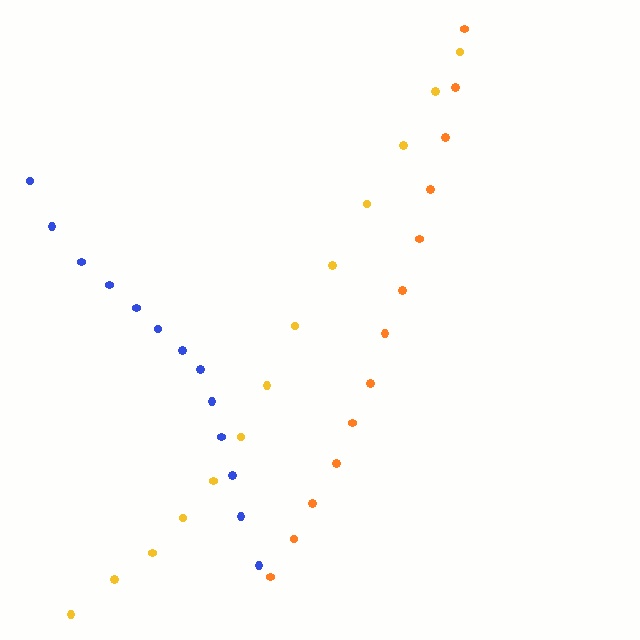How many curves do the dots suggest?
There are 3 distinct paths.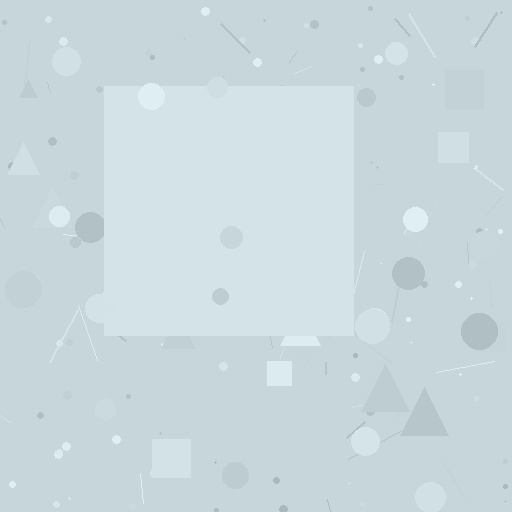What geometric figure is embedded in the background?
A square is embedded in the background.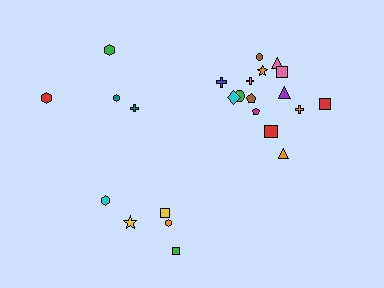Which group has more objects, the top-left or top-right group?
The top-right group.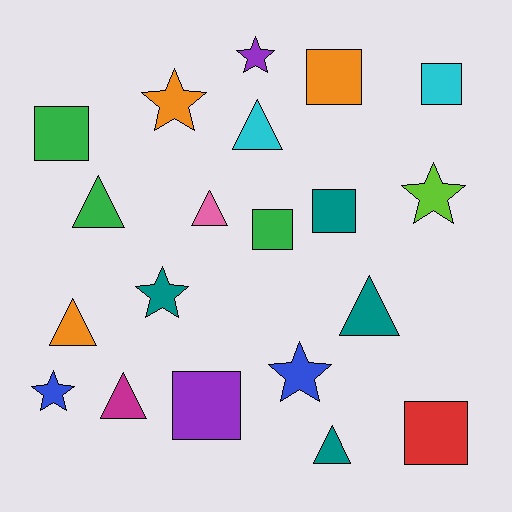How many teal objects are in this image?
There are 4 teal objects.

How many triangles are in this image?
There are 7 triangles.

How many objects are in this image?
There are 20 objects.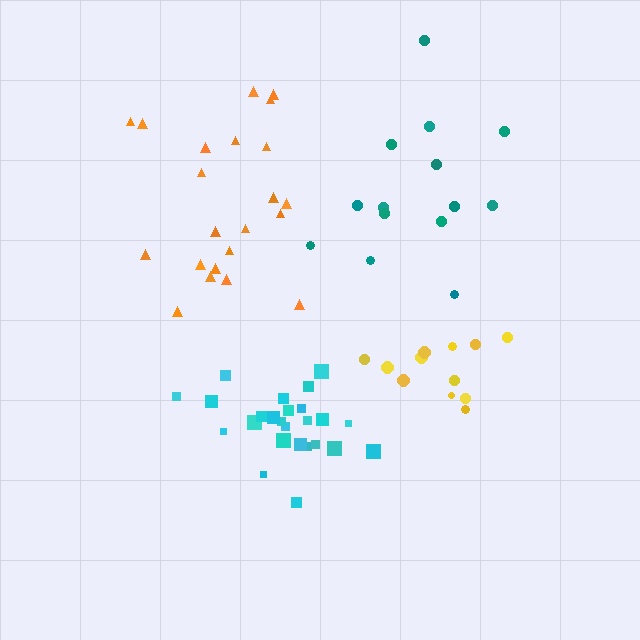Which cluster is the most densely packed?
Cyan.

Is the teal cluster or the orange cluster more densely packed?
Teal.